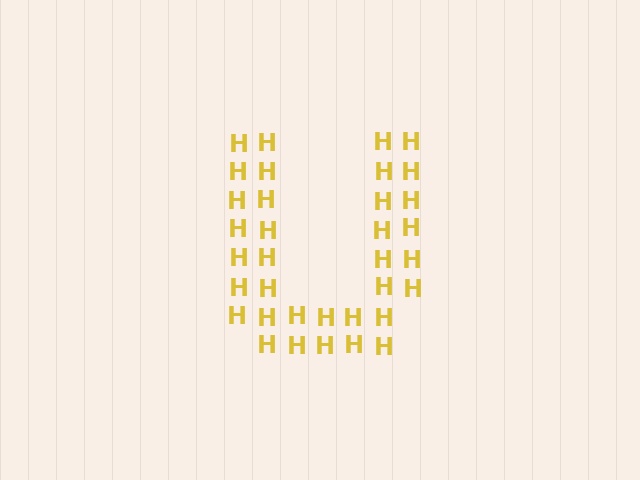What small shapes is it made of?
It is made of small letter H's.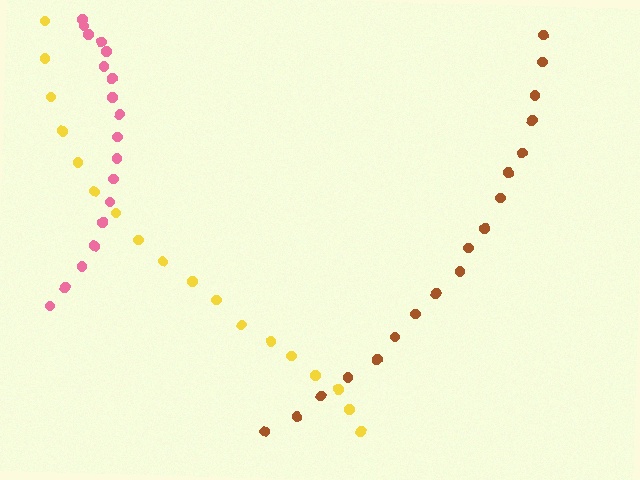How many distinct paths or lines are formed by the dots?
There are 3 distinct paths.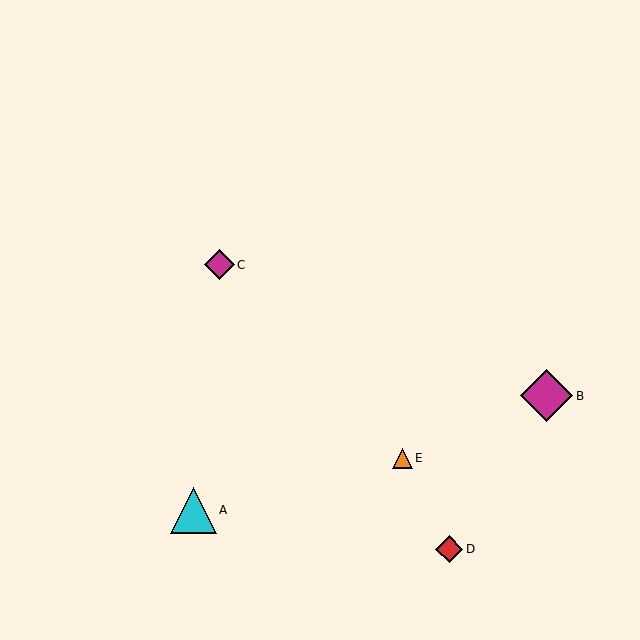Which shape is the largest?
The magenta diamond (labeled B) is the largest.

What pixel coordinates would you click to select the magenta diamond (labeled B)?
Click at (547, 396) to select the magenta diamond B.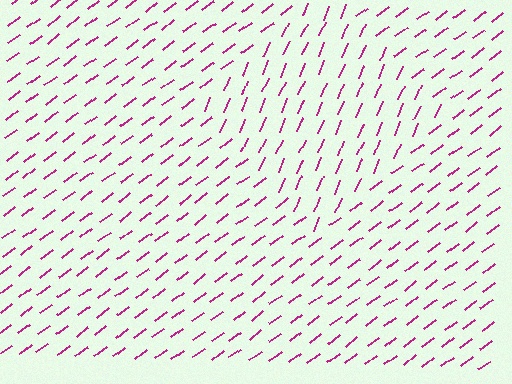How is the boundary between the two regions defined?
The boundary is defined purely by a change in line orientation (approximately 30 degrees difference). All lines are the same color and thickness.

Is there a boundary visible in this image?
Yes, there is a texture boundary formed by a change in line orientation.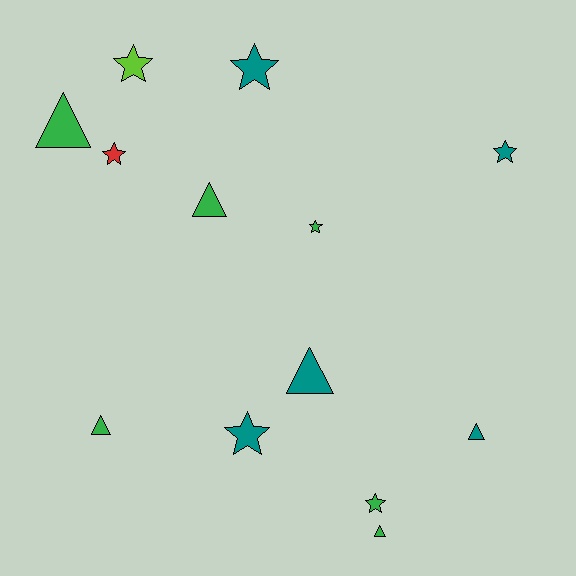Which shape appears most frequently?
Star, with 7 objects.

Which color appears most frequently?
Green, with 6 objects.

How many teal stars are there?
There are 3 teal stars.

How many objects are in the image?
There are 13 objects.